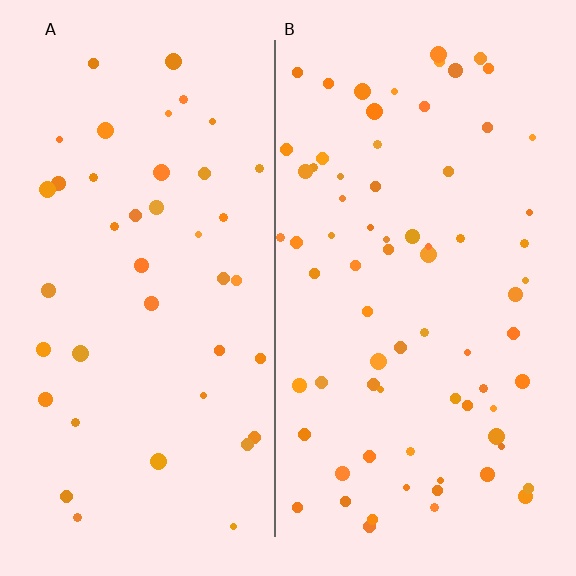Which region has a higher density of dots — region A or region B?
B (the right).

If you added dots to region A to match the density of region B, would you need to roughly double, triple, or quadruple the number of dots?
Approximately double.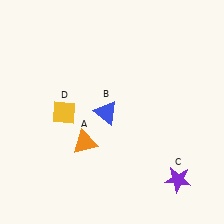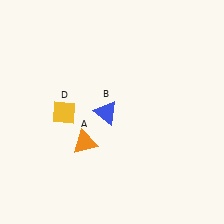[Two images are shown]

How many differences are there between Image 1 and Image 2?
There is 1 difference between the two images.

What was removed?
The purple star (C) was removed in Image 2.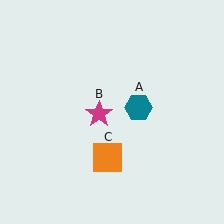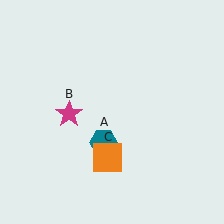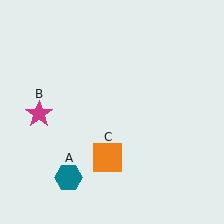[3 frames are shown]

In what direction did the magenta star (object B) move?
The magenta star (object B) moved left.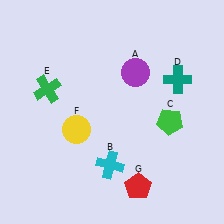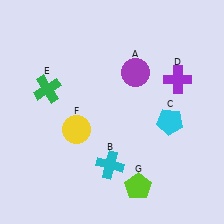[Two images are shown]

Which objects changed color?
C changed from green to cyan. D changed from teal to purple. G changed from red to lime.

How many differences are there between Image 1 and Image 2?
There are 3 differences between the two images.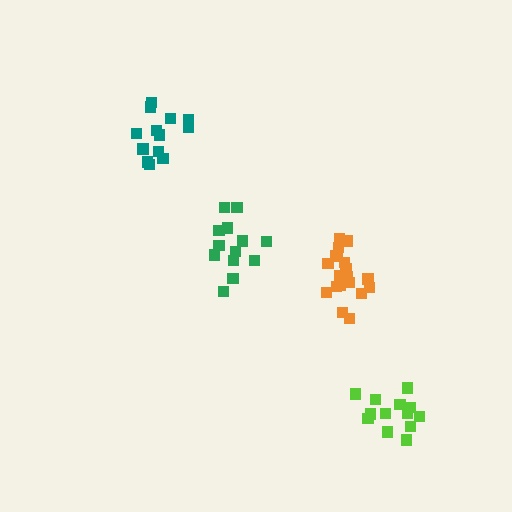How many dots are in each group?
Group 1: 19 dots, Group 2: 13 dots, Group 3: 13 dots, Group 4: 13 dots (58 total).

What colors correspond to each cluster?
The clusters are colored: orange, teal, green, lime.